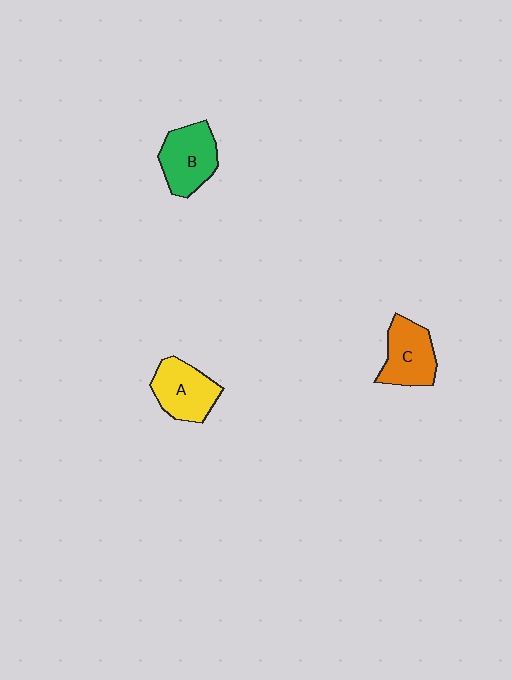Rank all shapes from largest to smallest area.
From largest to smallest: B (green), A (yellow), C (orange).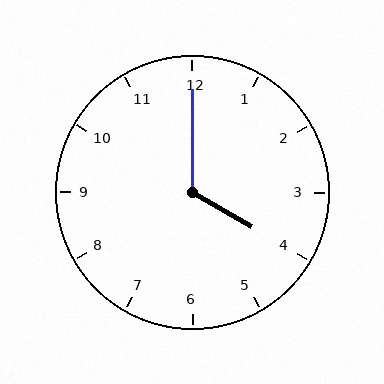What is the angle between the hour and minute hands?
Approximately 120 degrees.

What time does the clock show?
4:00.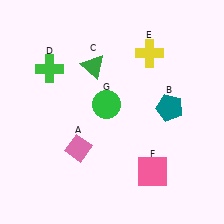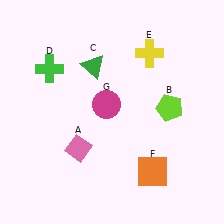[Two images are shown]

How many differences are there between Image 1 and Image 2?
There are 3 differences between the two images.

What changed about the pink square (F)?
In Image 1, F is pink. In Image 2, it changed to orange.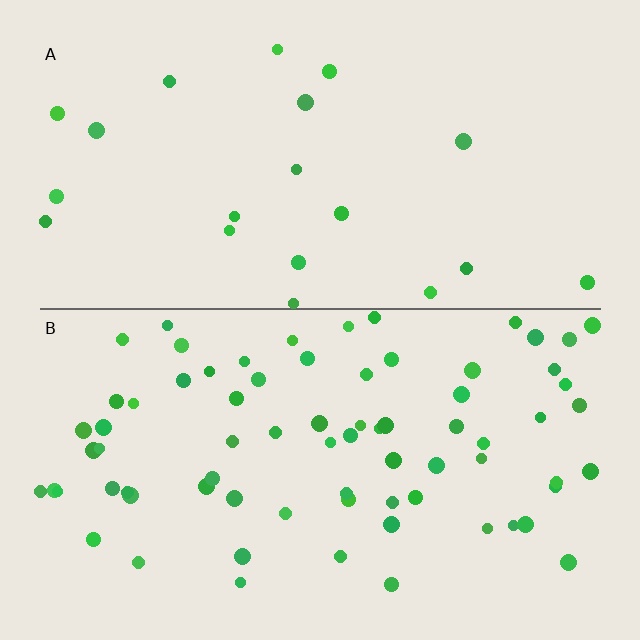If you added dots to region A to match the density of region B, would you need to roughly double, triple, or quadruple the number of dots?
Approximately quadruple.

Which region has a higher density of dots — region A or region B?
B (the bottom).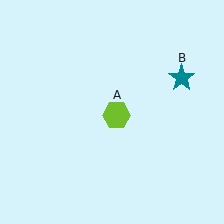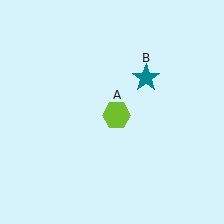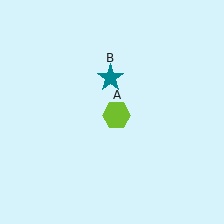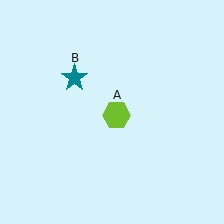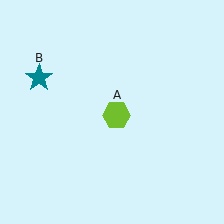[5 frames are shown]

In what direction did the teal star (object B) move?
The teal star (object B) moved left.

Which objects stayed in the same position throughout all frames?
Lime hexagon (object A) remained stationary.